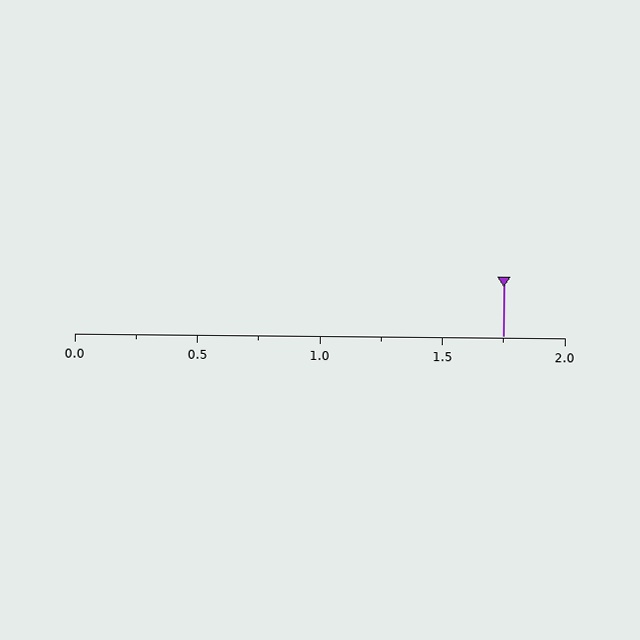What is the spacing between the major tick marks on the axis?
The major ticks are spaced 0.5 apart.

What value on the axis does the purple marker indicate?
The marker indicates approximately 1.75.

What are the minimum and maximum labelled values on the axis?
The axis runs from 0.0 to 2.0.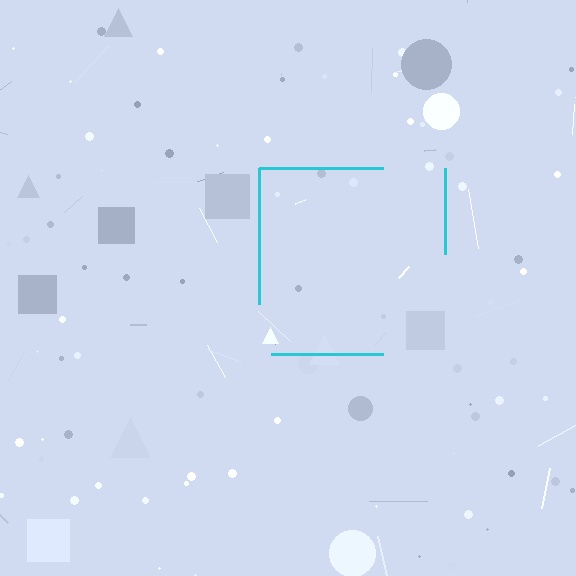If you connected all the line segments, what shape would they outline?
They would outline a square.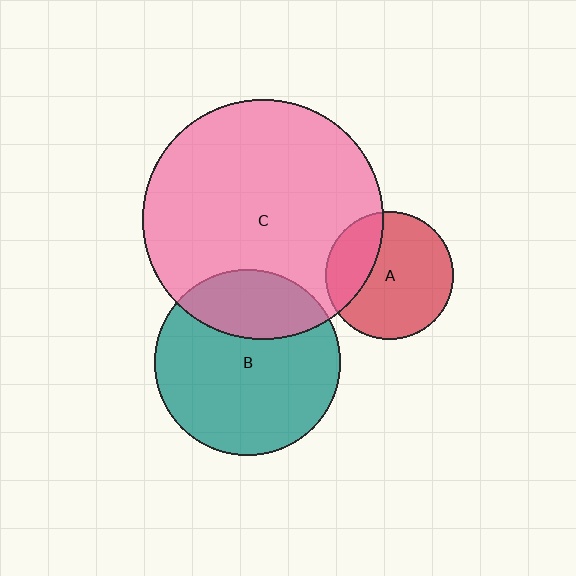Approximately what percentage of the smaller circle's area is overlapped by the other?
Approximately 30%.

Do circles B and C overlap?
Yes.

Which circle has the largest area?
Circle C (pink).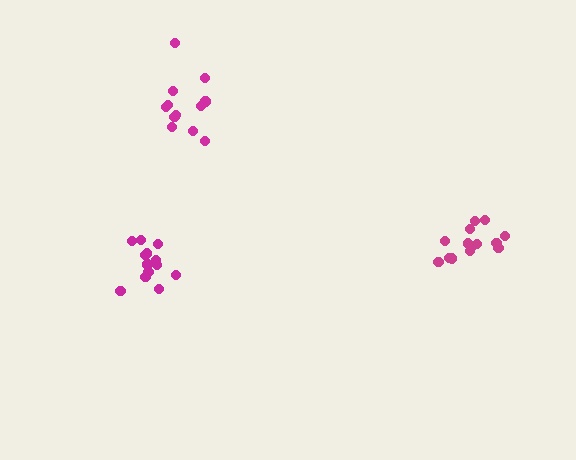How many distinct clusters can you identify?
There are 3 distinct clusters.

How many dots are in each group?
Group 1: 12 dots, Group 2: 13 dots, Group 3: 14 dots (39 total).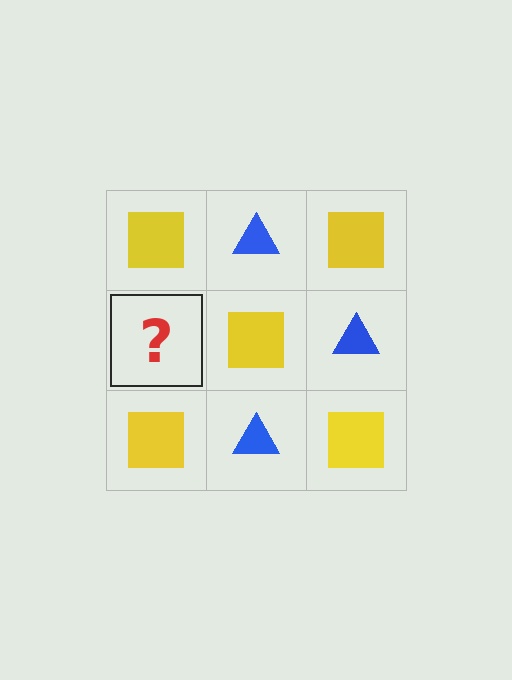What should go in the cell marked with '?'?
The missing cell should contain a blue triangle.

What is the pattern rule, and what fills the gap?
The rule is that it alternates yellow square and blue triangle in a checkerboard pattern. The gap should be filled with a blue triangle.